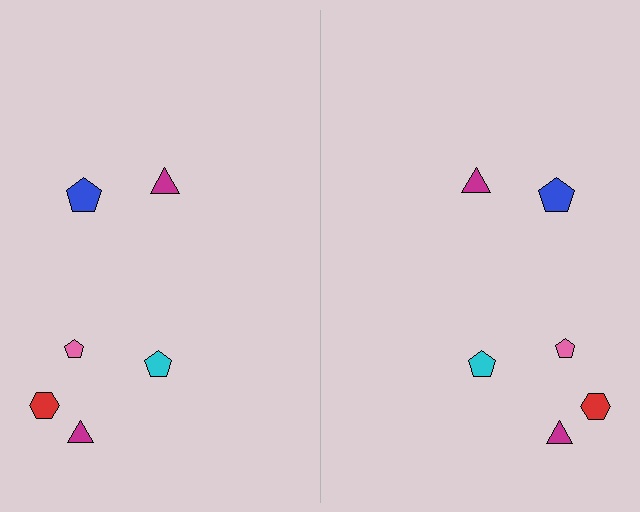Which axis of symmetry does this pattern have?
The pattern has a vertical axis of symmetry running through the center of the image.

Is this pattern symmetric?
Yes, this pattern has bilateral (reflection) symmetry.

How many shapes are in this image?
There are 12 shapes in this image.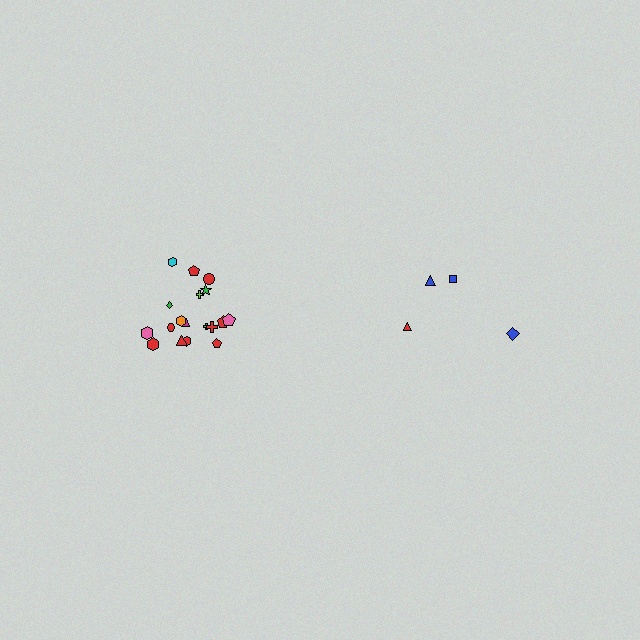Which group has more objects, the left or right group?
The left group.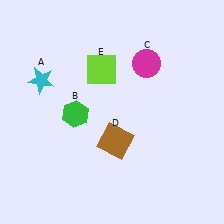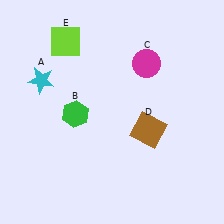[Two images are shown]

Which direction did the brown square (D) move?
The brown square (D) moved right.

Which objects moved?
The objects that moved are: the brown square (D), the lime square (E).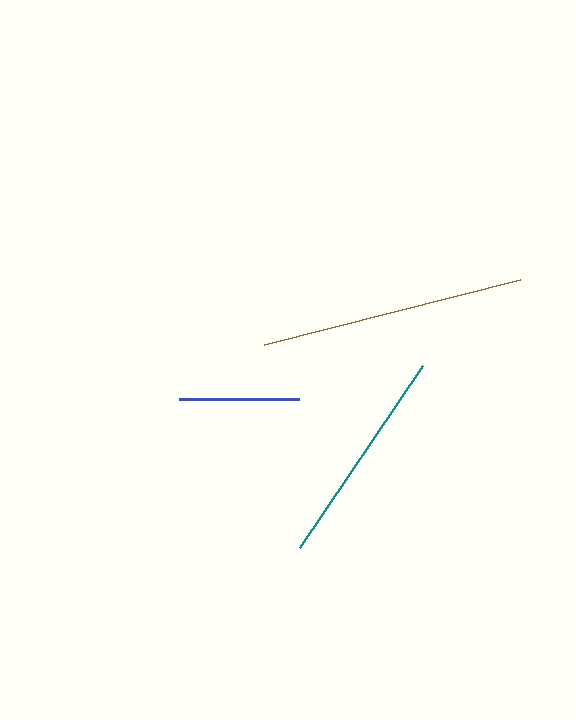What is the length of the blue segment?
The blue segment is approximately 120 pixels long.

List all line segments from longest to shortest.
From longest to shortest: brown, teal, blue.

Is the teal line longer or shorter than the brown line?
The brown line is longer than the teal line.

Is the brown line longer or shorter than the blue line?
The brown line is longer than the blue line.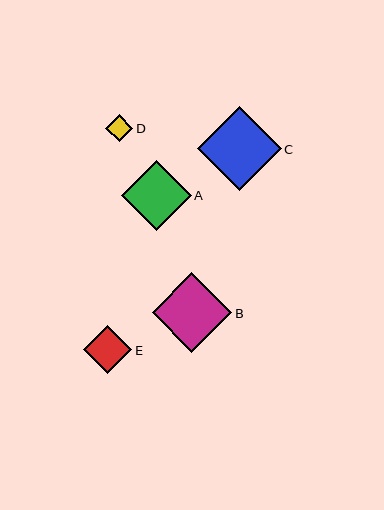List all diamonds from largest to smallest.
From largest to smallest: C, B, A, E, D.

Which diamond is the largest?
Diamond C is the largest with a size of approximately 84 pixels.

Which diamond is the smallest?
Diamond D is the smallest with a size of approximately 27 pixels.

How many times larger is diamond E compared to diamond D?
Diamond E is approximately 1.7 times the size of diamond D.